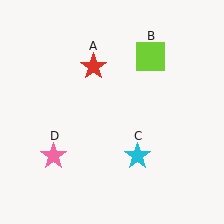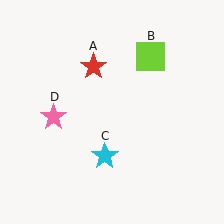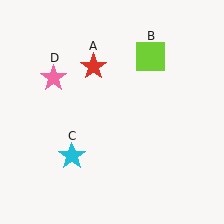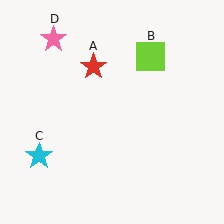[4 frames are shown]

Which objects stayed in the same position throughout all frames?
Red star (object A) and lime square (object B) remained stationary.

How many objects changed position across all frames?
2 objects changed position: cyan star (object C), pink star (object D).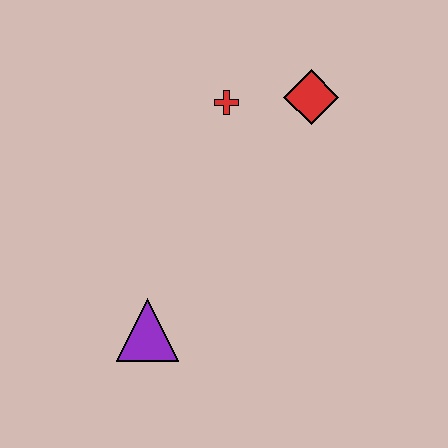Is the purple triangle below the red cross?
Yes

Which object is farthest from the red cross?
The purple triangle is farthest from the red cross.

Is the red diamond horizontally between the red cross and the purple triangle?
No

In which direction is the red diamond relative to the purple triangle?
The red diamond is above the purple triangle.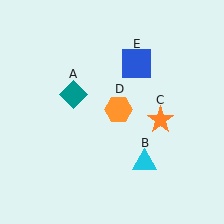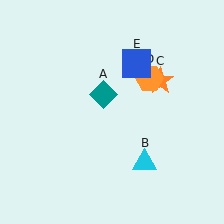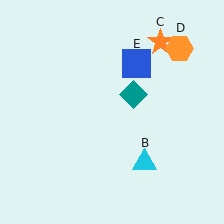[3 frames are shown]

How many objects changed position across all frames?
3 objects changed position: teal diamond (object A), orange star (object C), orange hexagon (object D).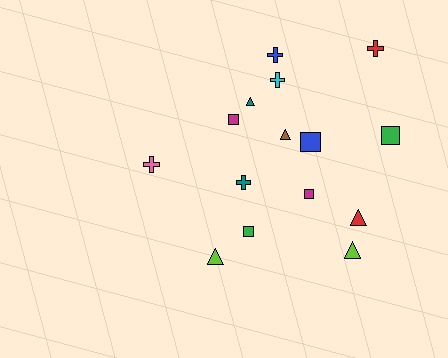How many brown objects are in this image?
There is 1 brown object.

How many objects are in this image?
There are 15 objects.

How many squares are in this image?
There are 5 squares.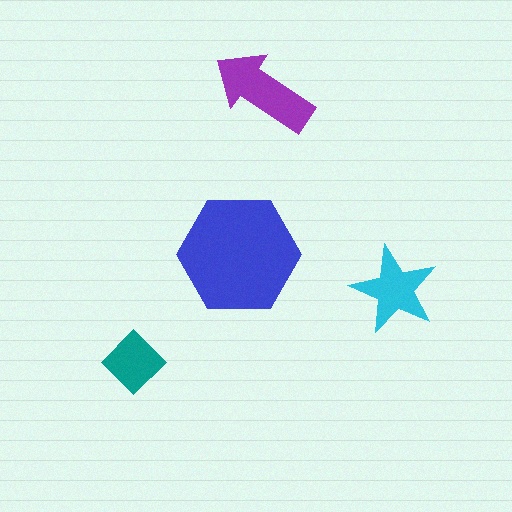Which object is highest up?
The purple arrow is topmost.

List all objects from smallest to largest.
The teal diamond, the cyan star, the purple arrow, the blue hexagon.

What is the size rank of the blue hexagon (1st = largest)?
1st.